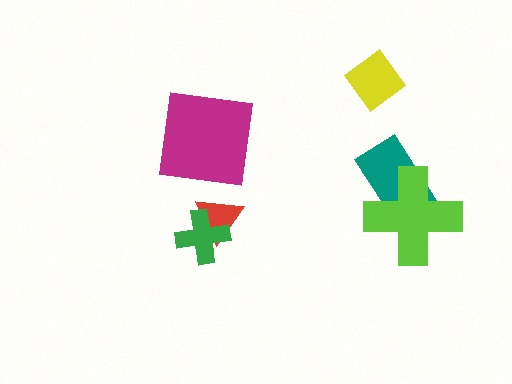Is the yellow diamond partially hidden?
No, no other shape covers it.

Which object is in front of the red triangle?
The green cross is in front of the red triangle.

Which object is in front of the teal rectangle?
The lime cross is in front of the teal rectangle.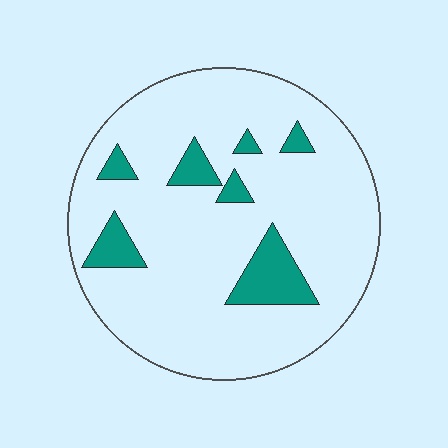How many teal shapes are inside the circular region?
7.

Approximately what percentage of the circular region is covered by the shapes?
Approximately 15%.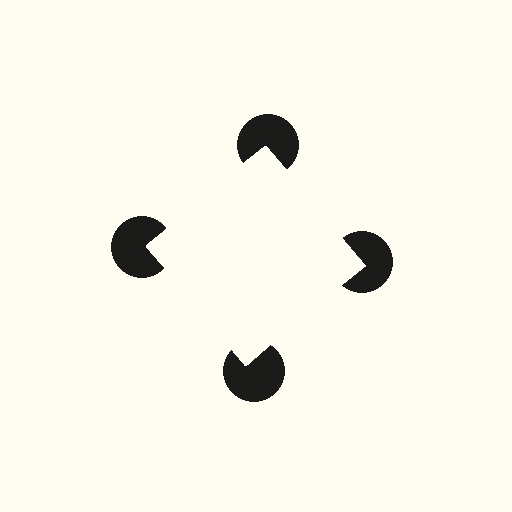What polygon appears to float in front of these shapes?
An illusory square — its edges are inferred from the aligned wedge cuts in the pac-man discs, not physically drawn.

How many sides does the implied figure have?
4 sides.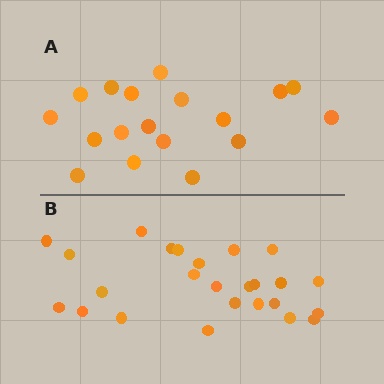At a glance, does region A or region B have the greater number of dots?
Region B (the bottom region) has more dots.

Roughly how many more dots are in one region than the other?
Region B has roughly 8 or so more dots than region A.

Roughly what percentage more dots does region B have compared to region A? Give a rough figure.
About 40% more.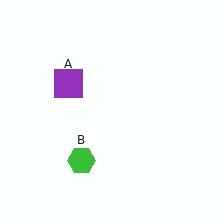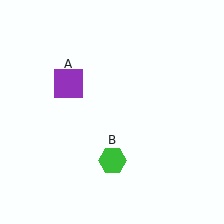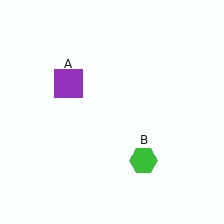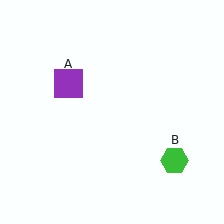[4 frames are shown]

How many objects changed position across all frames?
1 object changed position: green hexagon (object B).